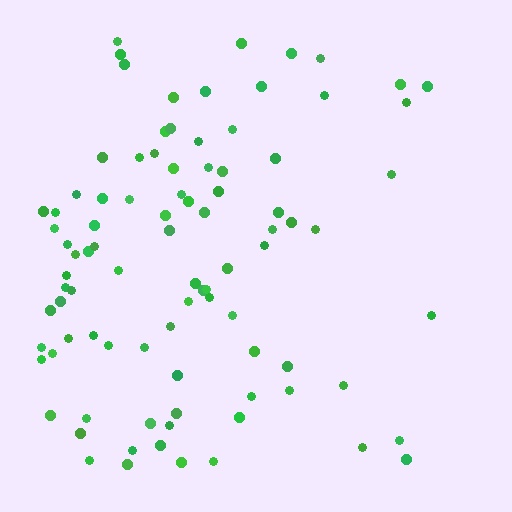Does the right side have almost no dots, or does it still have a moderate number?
Still a moderate number, just noticeably fewer than the left.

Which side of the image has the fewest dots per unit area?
The right.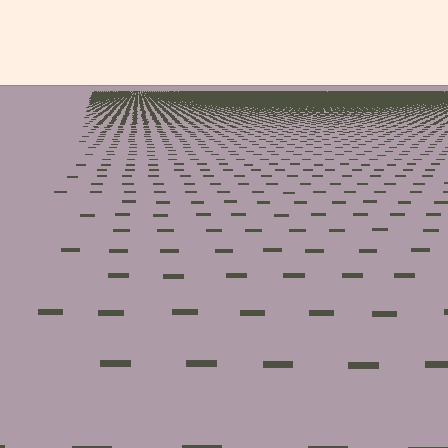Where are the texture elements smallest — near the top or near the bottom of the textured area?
Near the top.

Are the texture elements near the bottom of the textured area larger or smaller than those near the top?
Larger. Near the bottom, elements are closer to the viewer and appear at a bigger on-screen size.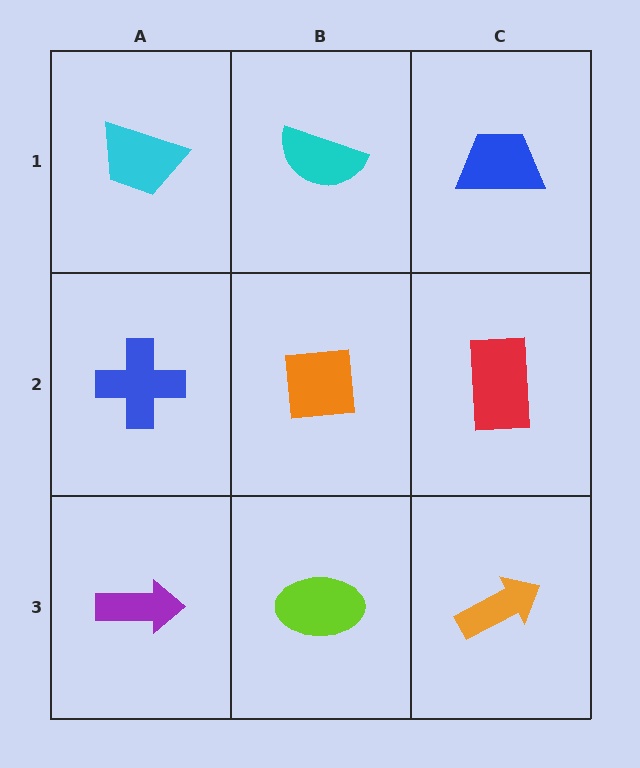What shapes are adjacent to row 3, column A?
A blue cross (row 2, column A), a lime ellipse (row 3, column B).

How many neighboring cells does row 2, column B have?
4.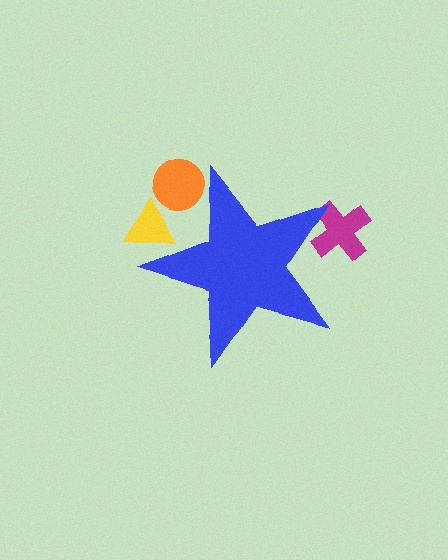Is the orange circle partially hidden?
Yes, the orange circle is partially hidden behind the blue star.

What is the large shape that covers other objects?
A blue star.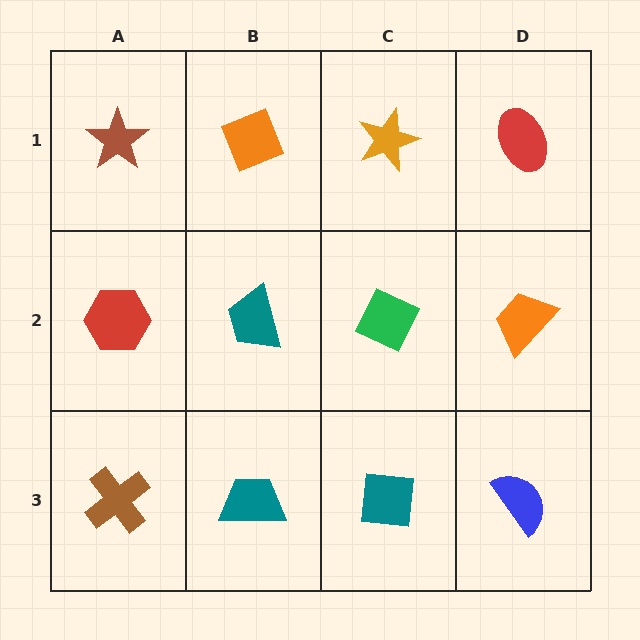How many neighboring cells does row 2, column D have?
3.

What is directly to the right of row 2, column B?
A green diamond.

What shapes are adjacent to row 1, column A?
A red hexagon (row 2, column A), an orange diamond (row 1, column B).